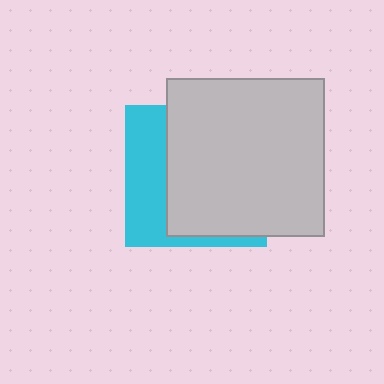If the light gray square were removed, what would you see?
You would see the complete cyan square.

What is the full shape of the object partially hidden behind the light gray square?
The partially hidden object is a cyan square.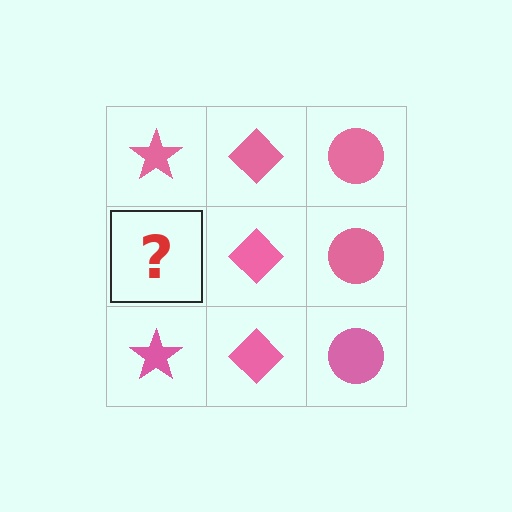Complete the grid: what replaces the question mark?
The question mark should be replaced with a pink star.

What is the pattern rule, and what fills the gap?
The rule is that each column has a consistent shape. The gap should be filled with a pink star.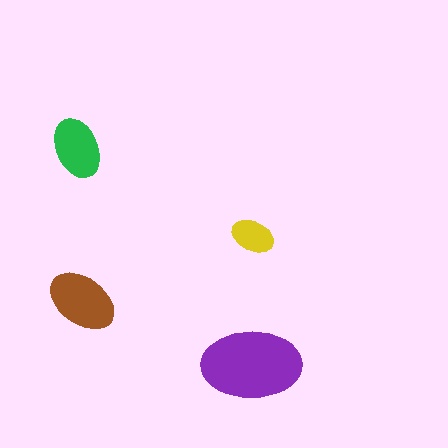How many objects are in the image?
There are 4 objects in the image.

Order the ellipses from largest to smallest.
the purple one, the brown one, the green one, the yellow one.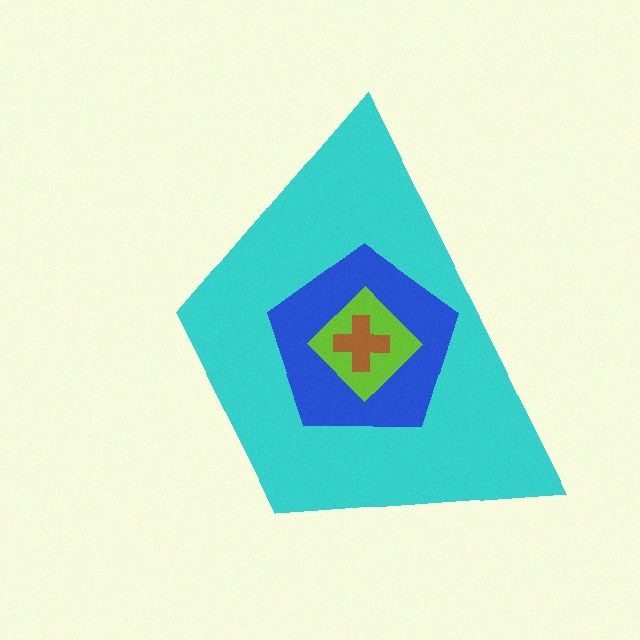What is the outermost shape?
The cyan trapezoid.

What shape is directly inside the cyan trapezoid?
The blue pentagon.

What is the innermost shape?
The brown cross.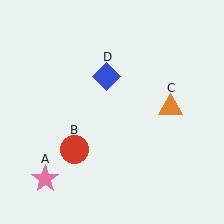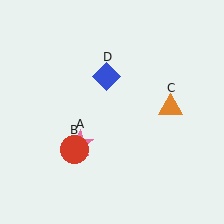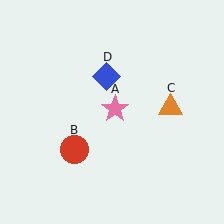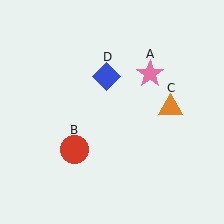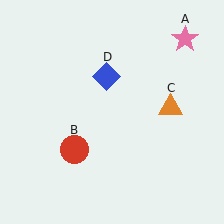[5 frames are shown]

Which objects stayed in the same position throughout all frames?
Red circle (object B) and orange triangle (object C) and blue diamond (object D) remained stationary.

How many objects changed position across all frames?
1 object changed position: pink star (object A).